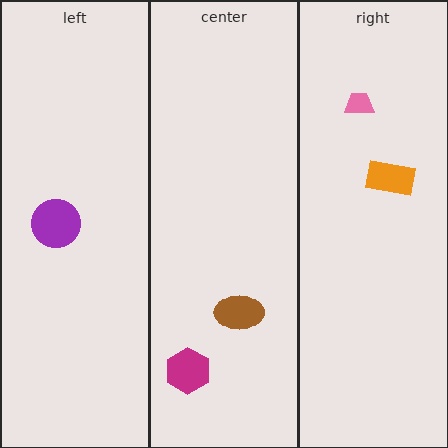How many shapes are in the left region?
1.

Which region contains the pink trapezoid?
The right region.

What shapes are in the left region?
The purple circle.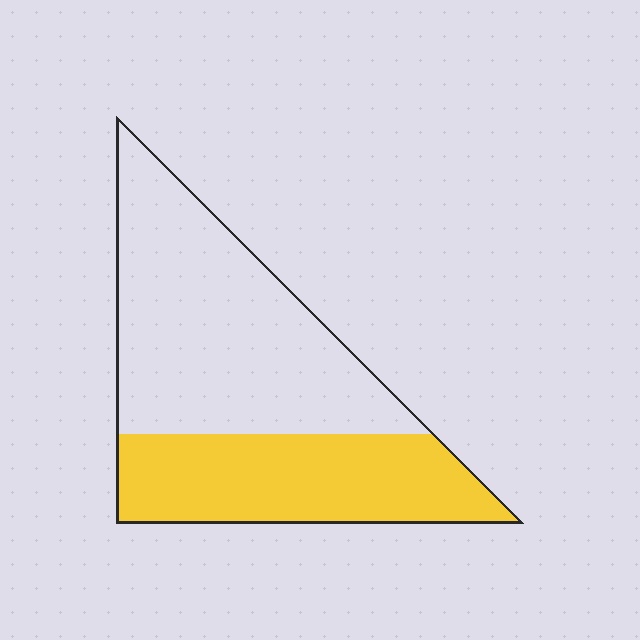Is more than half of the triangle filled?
No.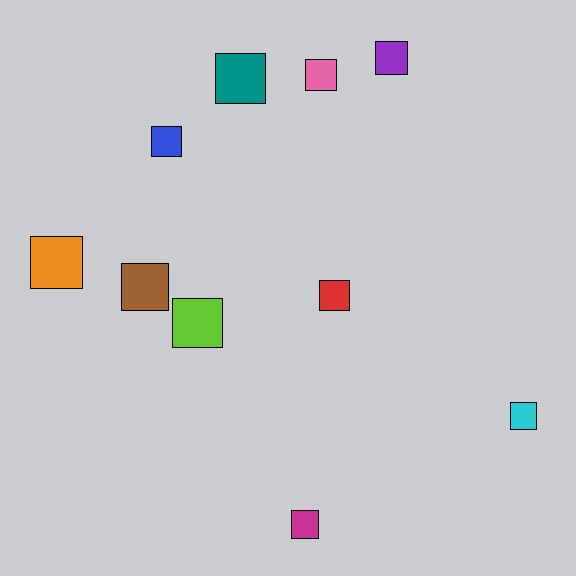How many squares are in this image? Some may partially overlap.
There are 10 squares.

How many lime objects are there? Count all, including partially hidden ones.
There is 1 lime object.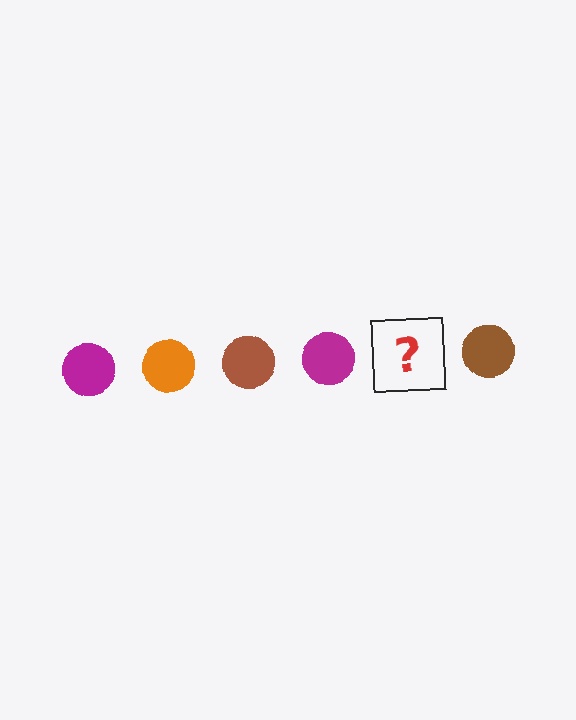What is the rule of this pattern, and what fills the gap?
The rule is that the pattern cycles through magenta, orange, brown circles. The gap should be filled with an orange circle.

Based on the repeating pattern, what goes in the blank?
The blank should be an orange circle.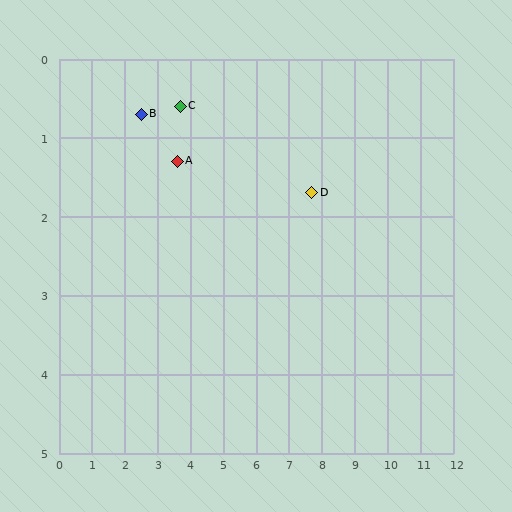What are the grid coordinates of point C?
Point C is at approximately (3.7, 0.6).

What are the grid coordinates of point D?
Point D is at approximately (7.7, 1.7).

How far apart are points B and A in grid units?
Points B and A are about 1.3 grid units apart.